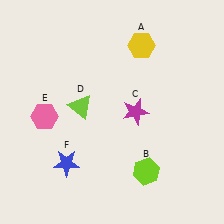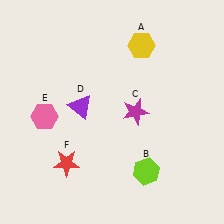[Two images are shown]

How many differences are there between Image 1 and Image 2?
There are 2 differences between the two images.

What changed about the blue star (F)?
In Image 1, F is blue. In Image 2, it changed to red.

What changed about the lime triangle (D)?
In Image 1, D is lime. In Image 2, it changed to purple.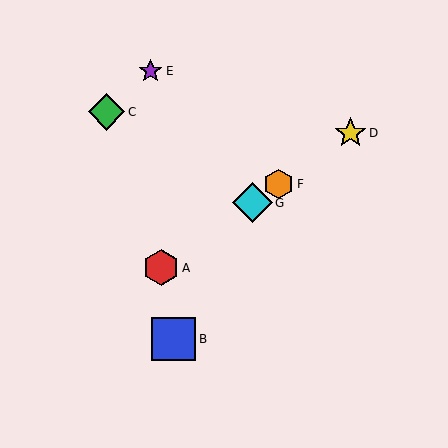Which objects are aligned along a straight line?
Objects A, D, F, G are aligned along a straight line.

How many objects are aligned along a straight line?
4 objects (A, D, F, G) are aligned along a straight line.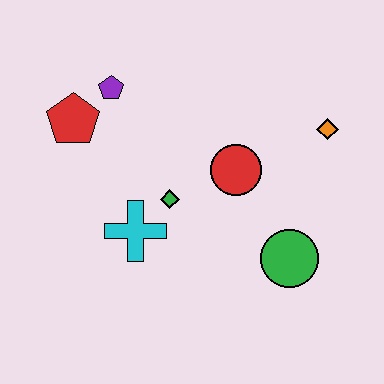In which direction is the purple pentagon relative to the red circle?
The purple pentagon is to the left of the red circle.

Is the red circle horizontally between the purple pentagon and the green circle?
Yes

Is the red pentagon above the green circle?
Yes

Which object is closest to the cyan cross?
The green diamond is closest to the cyan cross.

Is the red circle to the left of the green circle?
Yes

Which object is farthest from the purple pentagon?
The green circle is farthest from the purple pentagon.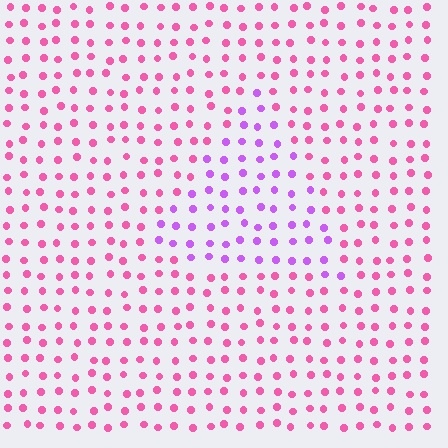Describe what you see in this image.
The image is filled with small pink elements in a uniform arrangement. A triangle-shaped region is visible where the elements are tinted to a slightly different hue, forming a subtle color boundary.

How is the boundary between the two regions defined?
The boundary is defined purely by a slight shift in hue (about 44 degrees). Spacing, size, and orientation are identical on both sides.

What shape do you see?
I see a triangle.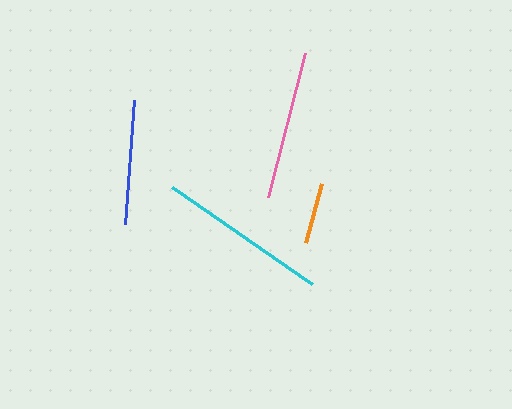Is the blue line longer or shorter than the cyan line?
The cyan line is longer than the blue line.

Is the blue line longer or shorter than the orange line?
The blue line is longer than the orange line.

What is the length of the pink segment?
The pink segment is approximately 149 pixels long.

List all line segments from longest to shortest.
From longest to shortest: cyan, pink, blue, orange.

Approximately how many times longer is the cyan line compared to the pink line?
The cyan line is approximately 1.1 times the length of the pink line.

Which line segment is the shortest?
The orange line is the shortest at approximately 61 pixels.